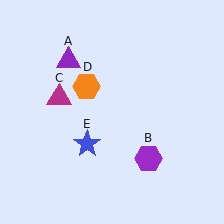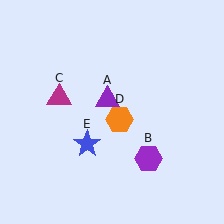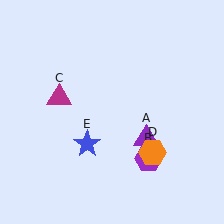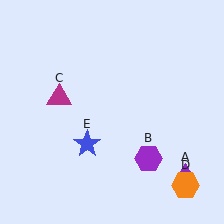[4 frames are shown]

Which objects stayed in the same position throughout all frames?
Purple hexagon (object B) and magenta triangle (object C) and blue star (object E) remained stationary.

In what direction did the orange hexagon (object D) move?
The orange hexagon (object D) moved down and to the right.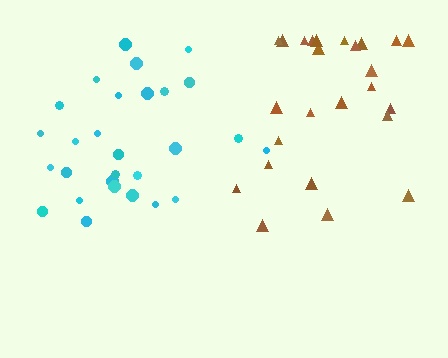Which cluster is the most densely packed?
Cyan.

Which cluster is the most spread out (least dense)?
Brown.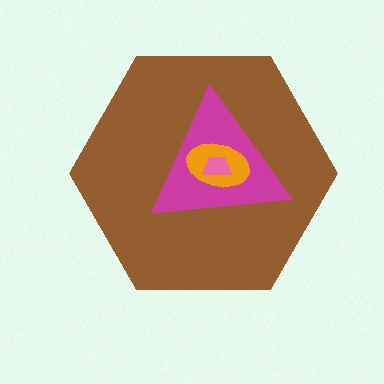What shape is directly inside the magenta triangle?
The orange ellipse.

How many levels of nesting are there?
4.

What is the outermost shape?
The brown hexagon.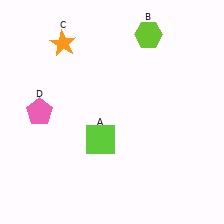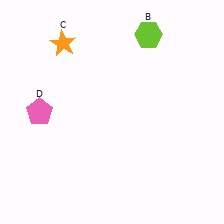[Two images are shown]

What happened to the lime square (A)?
The lime square (A) was removed in Image 2. It was in the bottom-left area of Image 1.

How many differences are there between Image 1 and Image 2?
There is 1 difference between the two images.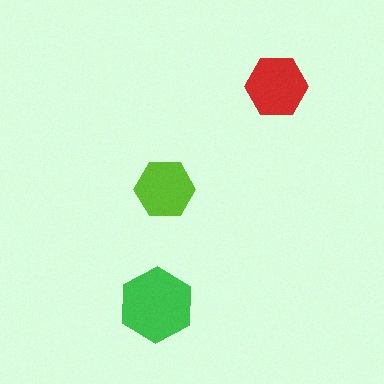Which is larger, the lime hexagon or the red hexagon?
The red one.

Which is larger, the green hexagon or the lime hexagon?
The green one.